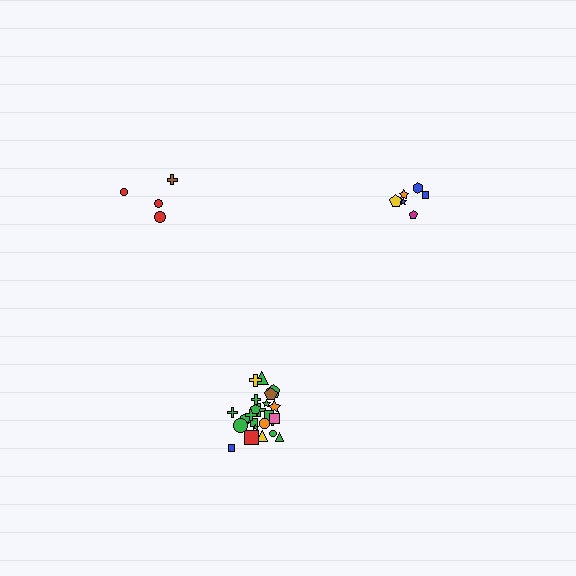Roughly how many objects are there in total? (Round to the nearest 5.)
Roughly 35 objects in total.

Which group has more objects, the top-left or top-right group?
The top-right group.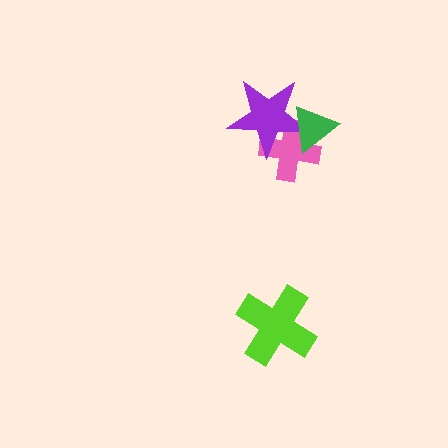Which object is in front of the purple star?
The green triangle is in front of the purple star.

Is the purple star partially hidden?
Yes, it is partially covered by another shape.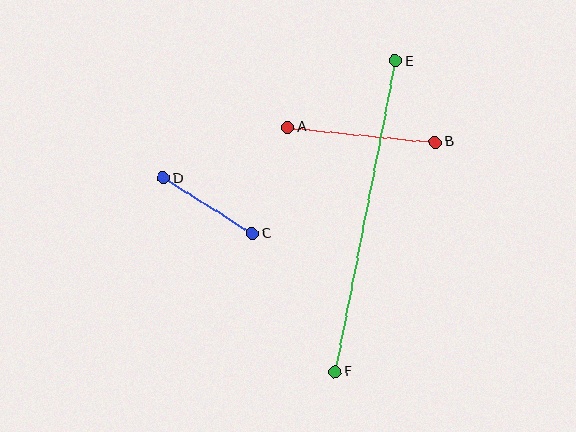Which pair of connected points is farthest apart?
Points E and F are farthest apart.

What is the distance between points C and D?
The distance is approximately 105 pixels.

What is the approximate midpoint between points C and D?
The midpoint is at approximately (208, 206) pixels.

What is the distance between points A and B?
The distance is approximately 149 pixels.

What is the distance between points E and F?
The distance is approximately 317 pixels.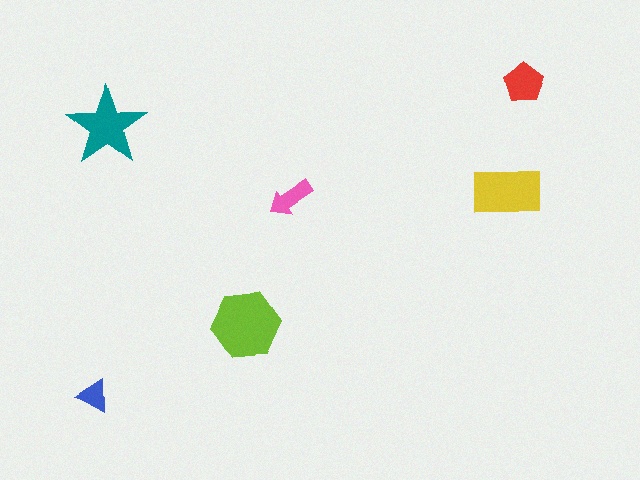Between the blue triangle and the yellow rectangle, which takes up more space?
The yellow rectangle.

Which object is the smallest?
The blue triangle.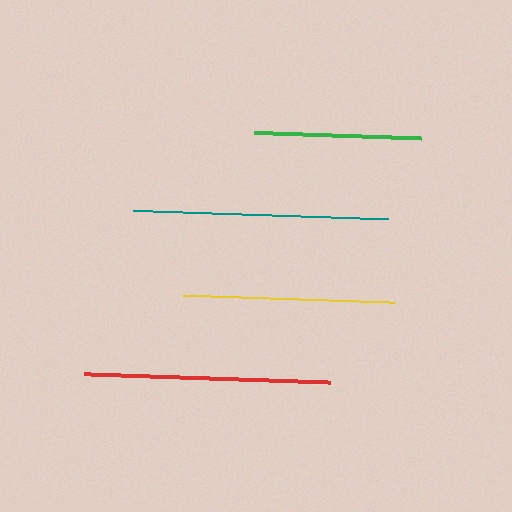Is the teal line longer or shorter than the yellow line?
The teal line is longer than the yellow line.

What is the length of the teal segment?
The teal segment is approximately 255 pixels long.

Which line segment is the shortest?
The green line is the shortest at approximately 167 pixels.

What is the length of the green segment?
The green segment is approximately 167 pixels long.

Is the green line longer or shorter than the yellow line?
The yellow line is longer than the green line.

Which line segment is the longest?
The teal line is the longest at approximately 255 pixels.